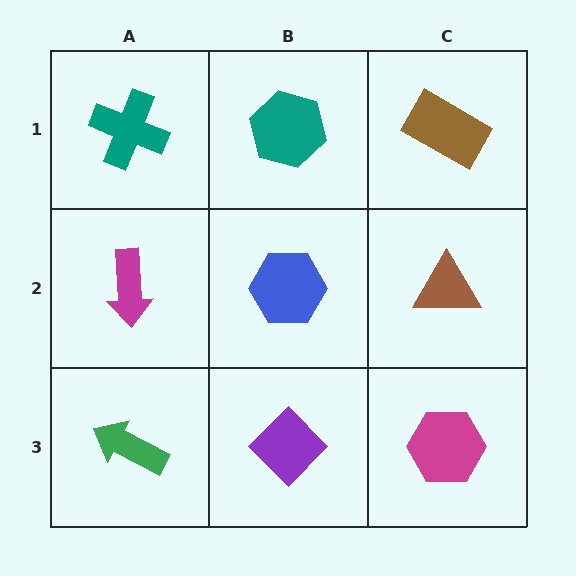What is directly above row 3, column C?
A brown triangle.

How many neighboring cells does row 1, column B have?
3.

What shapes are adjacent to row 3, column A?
A magenta arrow (row 2, column A), a purple diamond (row 3, column B).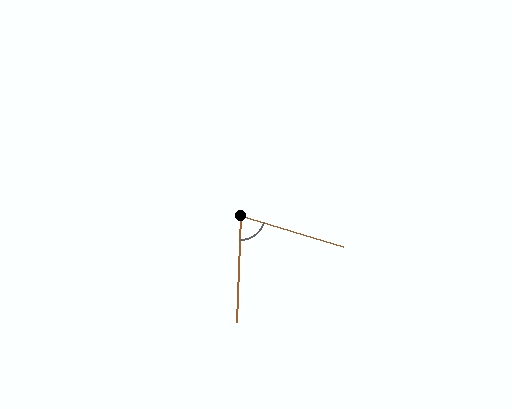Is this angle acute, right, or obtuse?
It is acute.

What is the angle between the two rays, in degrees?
Approximately 75 degrees.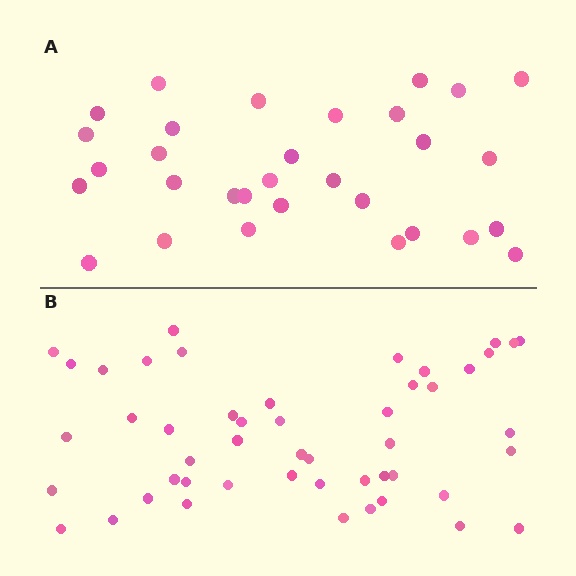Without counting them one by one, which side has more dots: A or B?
Region B (the bottom region) has more dots.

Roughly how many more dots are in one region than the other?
Region B has approximately 20 more dots than region A.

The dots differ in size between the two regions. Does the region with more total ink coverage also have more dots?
No. Region A has more total ink coverage because its dots are larger, but region B actually contains more individual dots. Total area can be misleading — the number of items is what matters here.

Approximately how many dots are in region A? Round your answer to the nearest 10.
About 30 dots. (The exact count is 31, which rounds to 30.)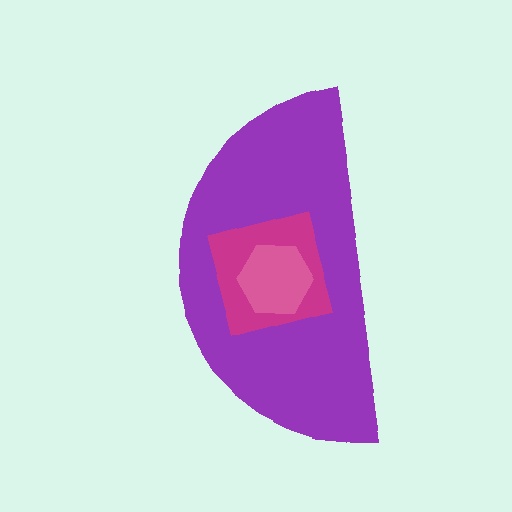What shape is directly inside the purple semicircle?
The magenta square.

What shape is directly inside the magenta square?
The pink hexagon.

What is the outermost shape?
The purple semicircle.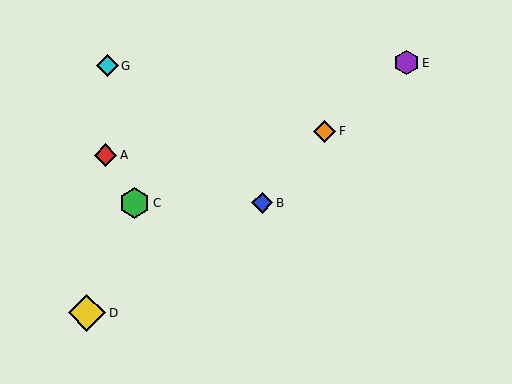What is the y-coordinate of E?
Object E is at y≈63.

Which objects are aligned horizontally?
Objects B, C are aligned horizontally.